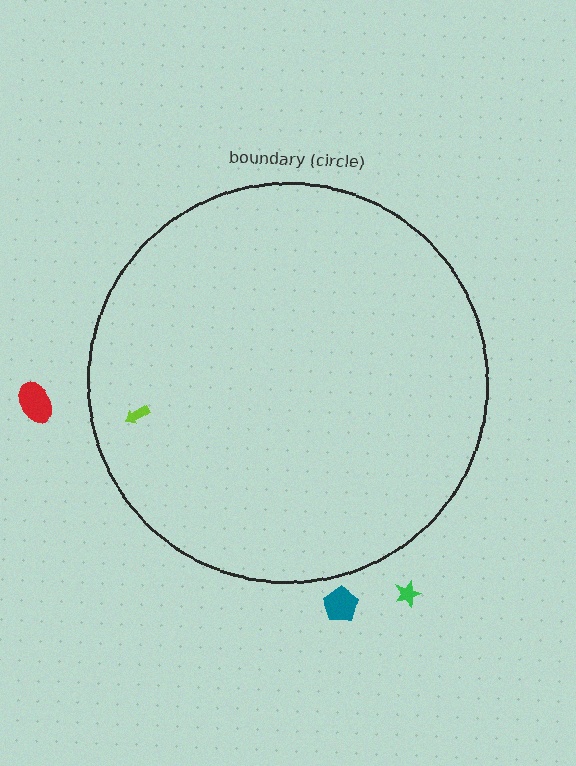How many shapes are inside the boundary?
1 inside, 3 outside.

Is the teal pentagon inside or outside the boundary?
Outside.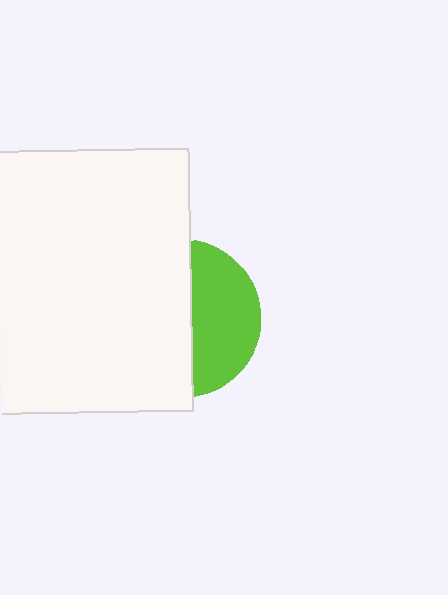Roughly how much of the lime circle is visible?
A small part of it is visible (roughly 43%).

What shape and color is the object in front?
The object in front is a white rectangle.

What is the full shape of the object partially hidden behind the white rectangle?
The partially hidden object is a lime circle.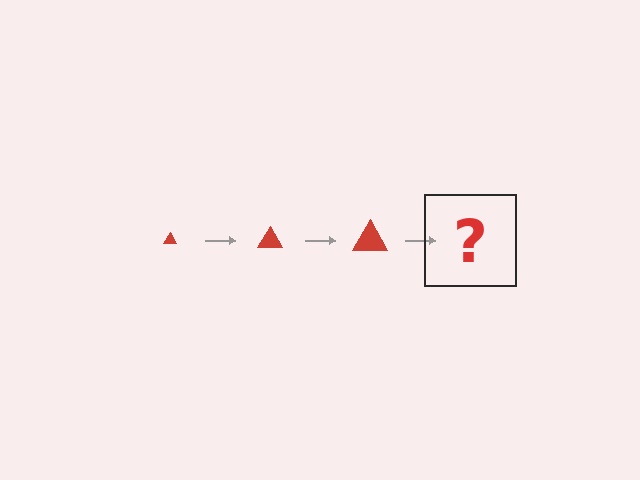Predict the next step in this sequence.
The next step is a red triangle, larger than the previous one.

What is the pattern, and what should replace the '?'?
The pattern is that the triangle gets progressively larger each step. The '?' should be a red triangle, larger than the previous one.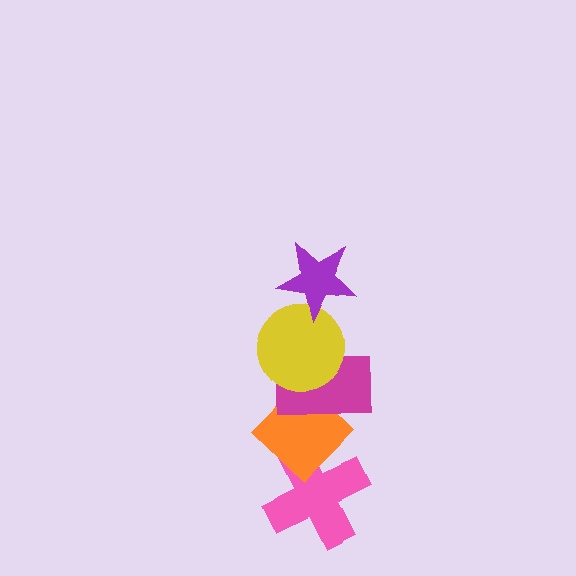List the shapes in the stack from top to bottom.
From top to bottom: the purple star, the yellow circle, the magenta rectangle, the orange diamond, the pink cross.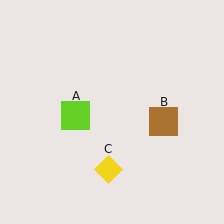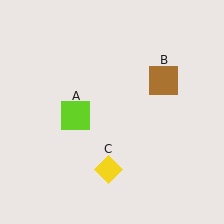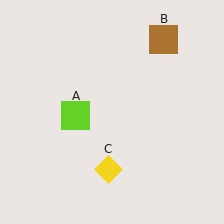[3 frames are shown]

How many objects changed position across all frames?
1 object changed position: brown square (object B).